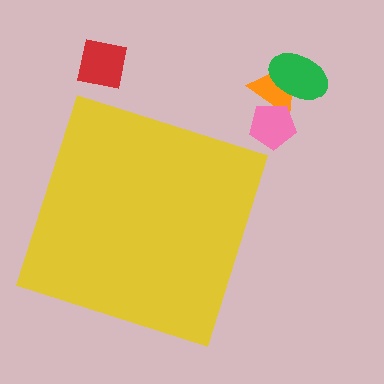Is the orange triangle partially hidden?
No, the orange triangle is fully visible.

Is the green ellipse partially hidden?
No, the green ellipse is fully visible.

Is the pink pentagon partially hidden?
No, the pink pentagon is fully visible.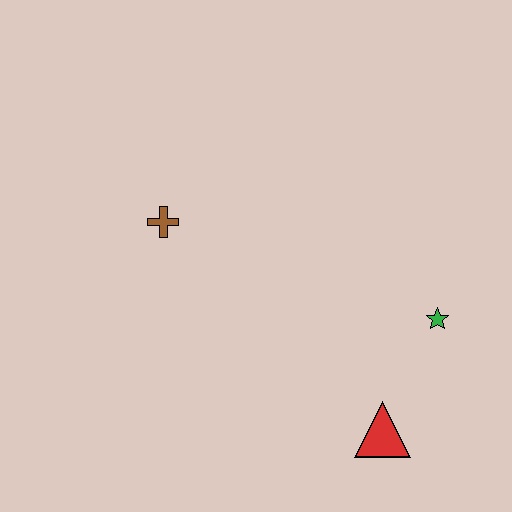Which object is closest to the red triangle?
The green star is closest to the red triangle.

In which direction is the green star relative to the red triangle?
The green star is above the red triangle.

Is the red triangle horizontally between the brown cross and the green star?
Yes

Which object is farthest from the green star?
The brown cross is farthest from the green star.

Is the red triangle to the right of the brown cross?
Yes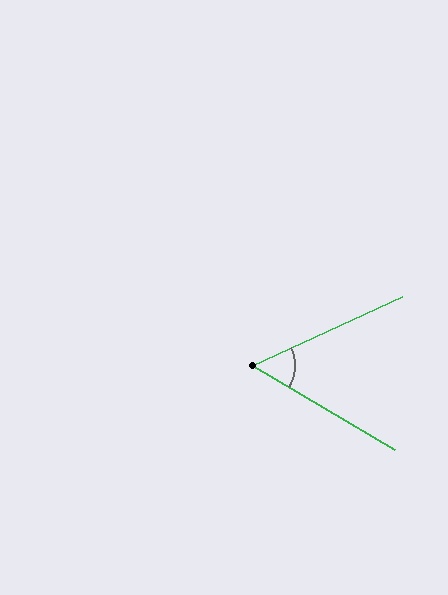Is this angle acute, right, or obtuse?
It is acute.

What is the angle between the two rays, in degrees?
Approximately 55 degrees.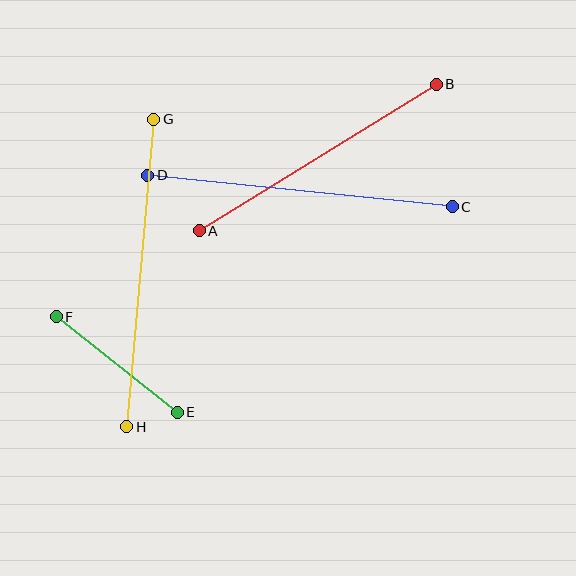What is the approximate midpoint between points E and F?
The midpoint is at approximately (117, 364) pixels.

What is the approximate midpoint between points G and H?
The midpoint is at approximately (140, 273) pixels.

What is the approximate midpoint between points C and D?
The midpoint is at approximately (300, 191) pixels.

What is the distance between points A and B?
The distance is approximately 279 pixels.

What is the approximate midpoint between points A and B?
The midpoint is at approximately (318, 158) pixels.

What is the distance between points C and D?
The distance is approximately 306 pixels.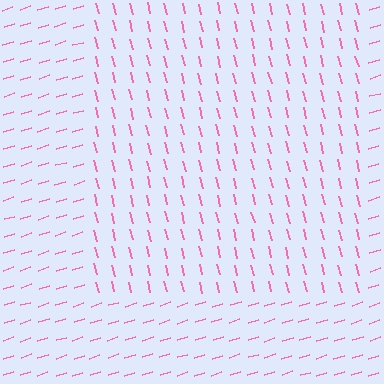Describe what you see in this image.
The image is filled with small pink line segments. A rectangle region in the image has lines oriented differently from the surrounding lines, creating a visible texture boundary.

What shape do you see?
I see a rectangle.